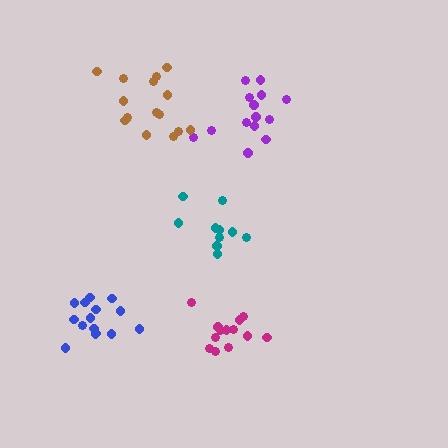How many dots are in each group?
Group 1: 14 dots, Group 2: 10 dots, Group 3: 15 dots, Group 4: 15 dots, Group 5: 13 dots (67 total).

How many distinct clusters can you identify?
There are 5 distinct clusters.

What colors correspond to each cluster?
The clusters are colored: purple, teal, brown, blue, magenta.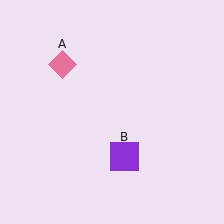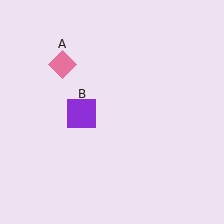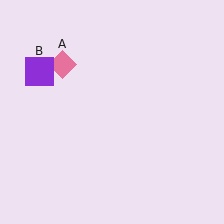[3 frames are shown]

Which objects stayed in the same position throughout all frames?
Pink diamond (object A) remained stationary.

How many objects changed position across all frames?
1 object changed position: purple square (object B).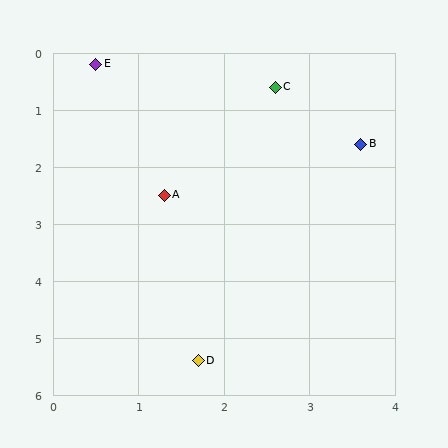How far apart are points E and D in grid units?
Points E and D are about 5.3 grid units apart.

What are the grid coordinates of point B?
Point B is at approximately (3.6, 1.6).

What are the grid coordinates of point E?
Point E is at approximately (0.5, 0.2).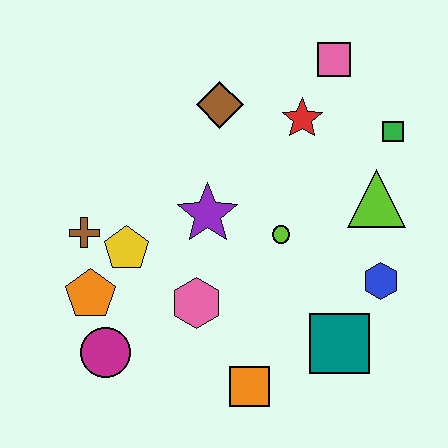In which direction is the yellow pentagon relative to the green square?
The yellow pentagon is to the left of the green square.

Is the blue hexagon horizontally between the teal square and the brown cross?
No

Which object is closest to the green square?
The lime triangle is closest to the green square.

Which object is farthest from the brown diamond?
The orange square is farthest from the brown diamond.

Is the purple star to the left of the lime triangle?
Yes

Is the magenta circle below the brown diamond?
Yes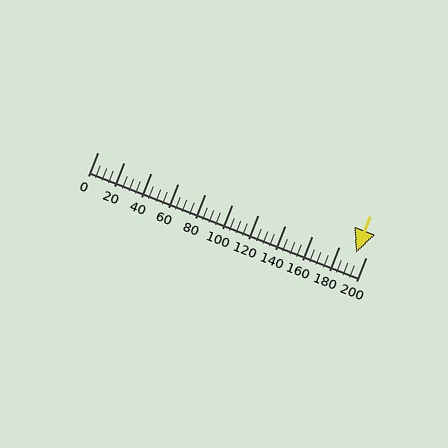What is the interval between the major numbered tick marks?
The major tick marks are spaced 20 units apart.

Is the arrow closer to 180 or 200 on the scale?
The arrow is closer to 200.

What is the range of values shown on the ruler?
The ruler shows values from 0 to 200.